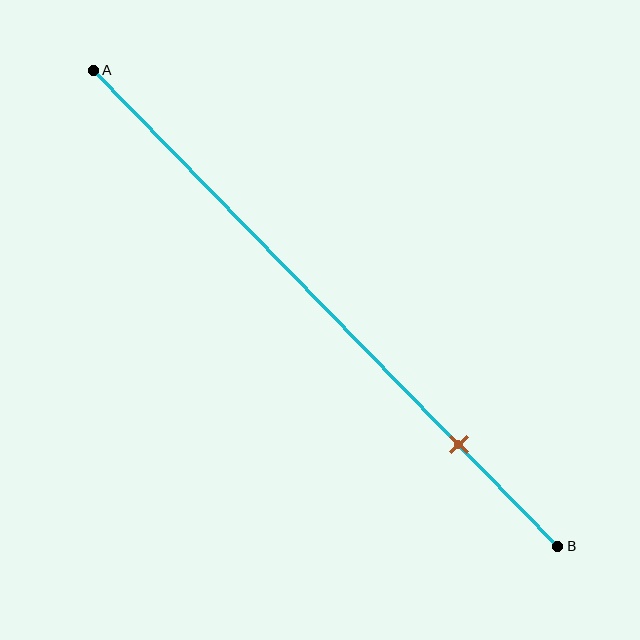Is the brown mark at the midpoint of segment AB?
No, the mark is at about 80% from A, not at the 50% midpoint.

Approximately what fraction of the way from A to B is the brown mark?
The brown mark is approximately 80% of the way from A to B.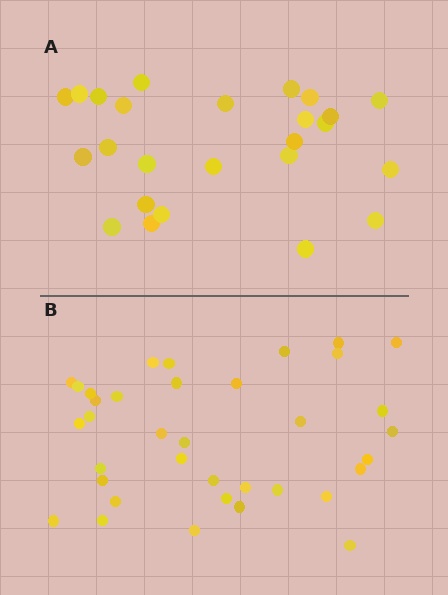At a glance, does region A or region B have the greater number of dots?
Region B (the bottom region) has more dots.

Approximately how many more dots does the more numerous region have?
Region B has roughly 12 or so more dots than region A.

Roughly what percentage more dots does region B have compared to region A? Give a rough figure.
About 45% more.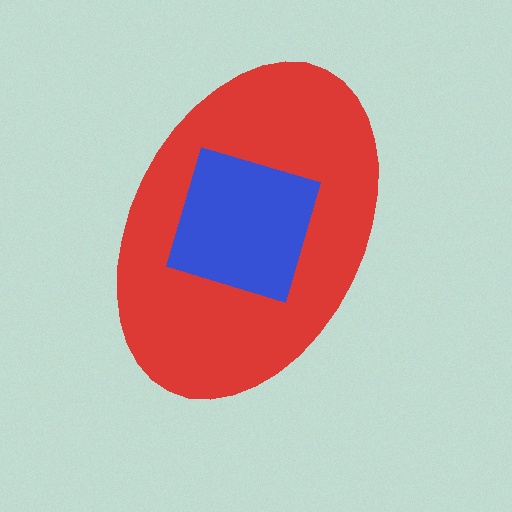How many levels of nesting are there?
2.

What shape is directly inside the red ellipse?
The blue square.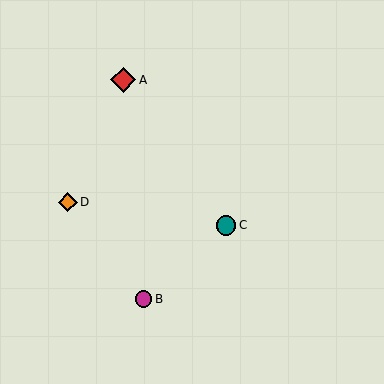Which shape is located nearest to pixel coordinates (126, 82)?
The red diamond (labeled A) at (123, 80) is nearest to that location.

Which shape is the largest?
The red diamond (labeled A) is the largest.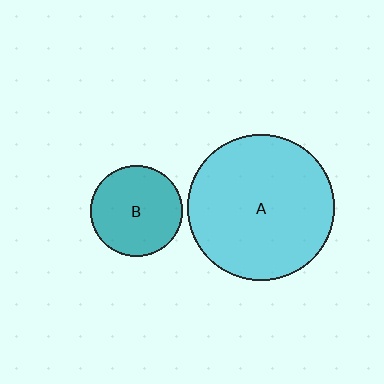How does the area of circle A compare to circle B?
Approximately 2.6 times.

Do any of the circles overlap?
No, none of the circles overlap.